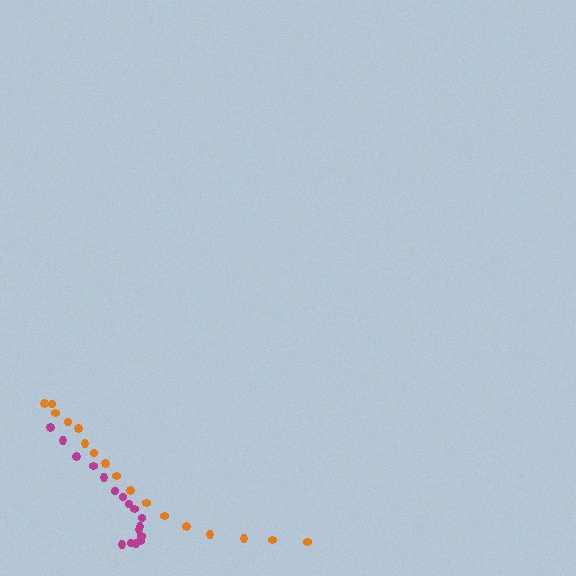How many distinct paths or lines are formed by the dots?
There are 2 distinct paths.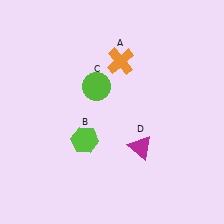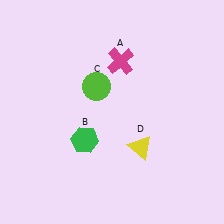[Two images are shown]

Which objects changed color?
A changed from orange to magenta. B changed from lime to green. D changed from magenta to yellow.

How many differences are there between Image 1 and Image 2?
There are 3 differences between the two images.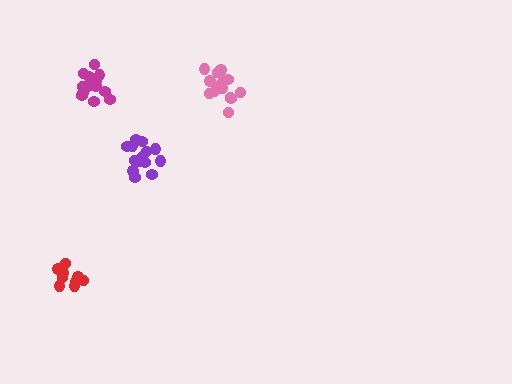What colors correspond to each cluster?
The clusters are colored: red, pink, purple, magenta.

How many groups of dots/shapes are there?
There are 4 groups.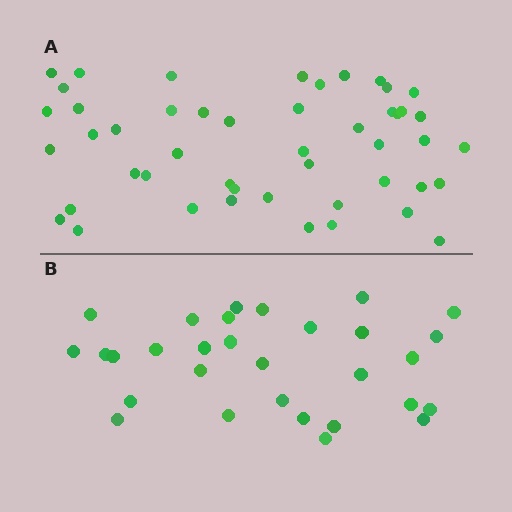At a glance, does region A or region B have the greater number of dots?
Region A (the top region) has more dots.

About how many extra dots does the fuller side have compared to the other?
Region A has approximately 20 more dots than region B.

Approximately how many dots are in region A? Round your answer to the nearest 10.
About 50 dots. (The exact count is 48, which rounds to 50.)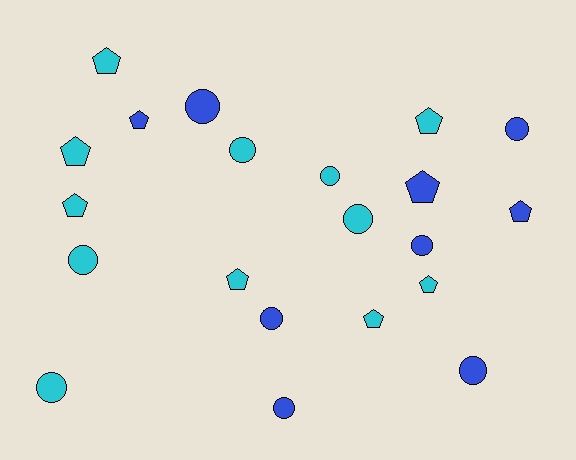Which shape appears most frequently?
Circle, with 11 objects.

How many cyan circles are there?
There are 5 cyan circles.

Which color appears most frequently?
Cyan, with 12 objects.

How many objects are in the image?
There are 21 objects.